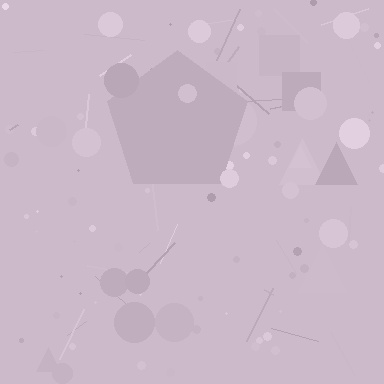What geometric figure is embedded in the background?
A pentagon is embedded in the background.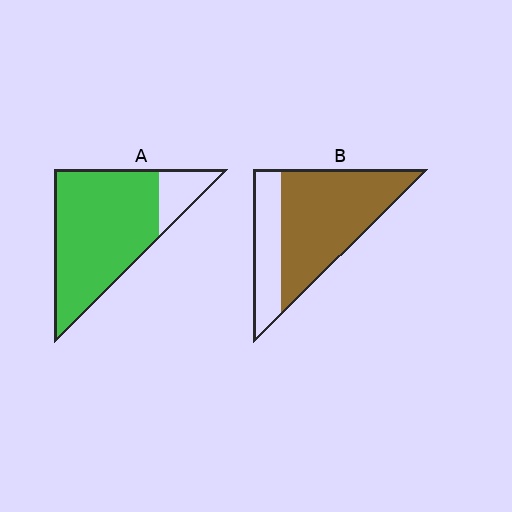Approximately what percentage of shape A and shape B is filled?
A is approximately 85% and B is approximately 70%.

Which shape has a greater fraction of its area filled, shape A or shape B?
Shape A.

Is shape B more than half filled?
Yes.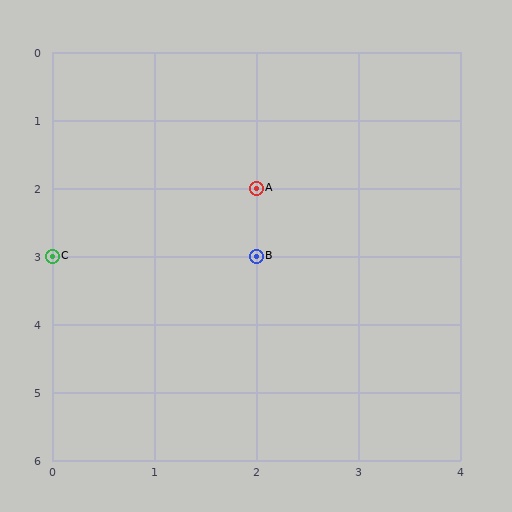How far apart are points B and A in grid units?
Points B and A are 1 row apart.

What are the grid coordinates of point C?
Point C is at grid coordinates (0, 3).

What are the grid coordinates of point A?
Point A is at grid coordinates (2, 2).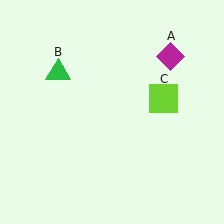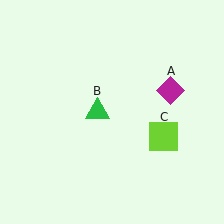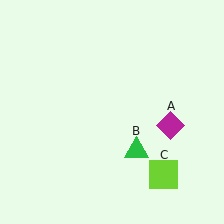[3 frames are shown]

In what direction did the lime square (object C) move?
The lime square (object C) moved down.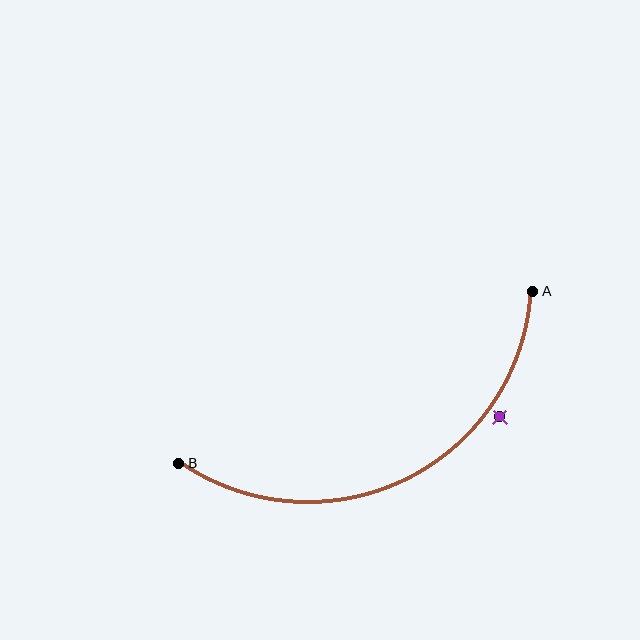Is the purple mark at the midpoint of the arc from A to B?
No — the purple mark does not lie on the arc at all. It sits slightly outside the curve.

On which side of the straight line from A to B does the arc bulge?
The arc bulges below the straight line connecting A and B.